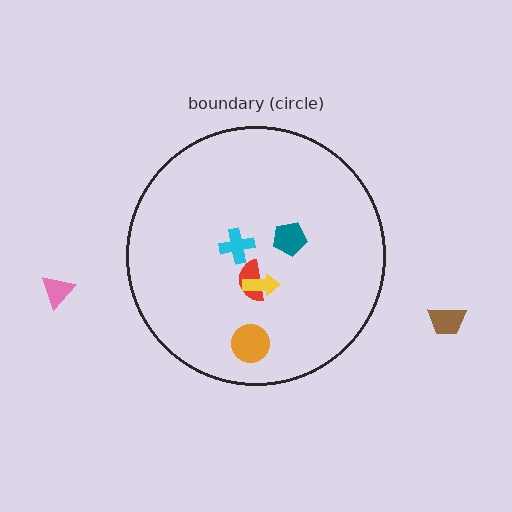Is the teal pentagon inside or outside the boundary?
Inside.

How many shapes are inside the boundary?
5 inside, 2 outside.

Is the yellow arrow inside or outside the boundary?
Inside.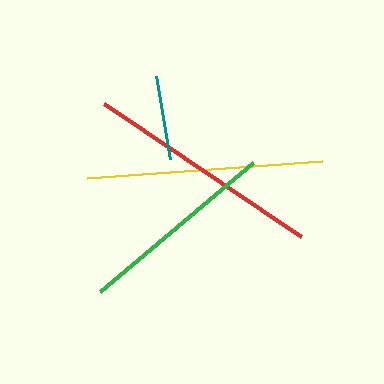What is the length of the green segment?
The green segment is approximately 200 pixels long.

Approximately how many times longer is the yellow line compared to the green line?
The yellow line is approximately 1.2 times the length of the green line.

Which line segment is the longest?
The red line is the longest at approximately 237 pixels.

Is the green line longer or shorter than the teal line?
The green line is longer than the teal line.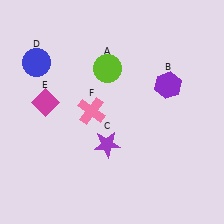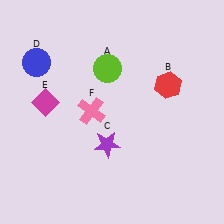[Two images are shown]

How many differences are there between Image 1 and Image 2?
There is 1 difference between the two images.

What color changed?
The hexagon (B) changed from purple in Image 1 to red in Image 2.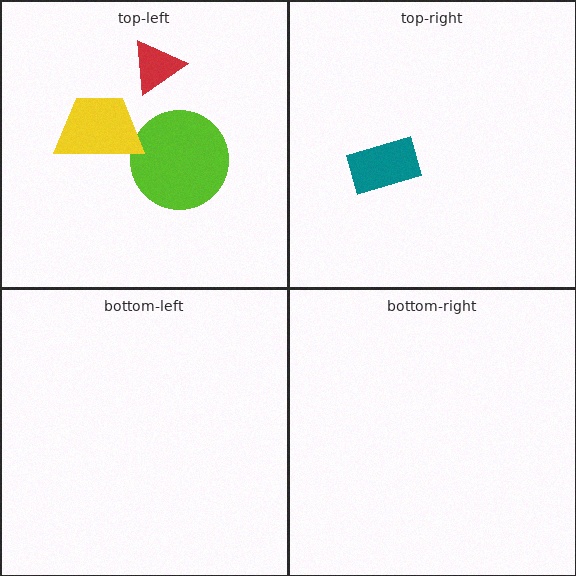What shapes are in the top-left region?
The red triangle, the lime circle, the yellow trapezoid.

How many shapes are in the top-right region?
1.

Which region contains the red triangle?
The top-left region.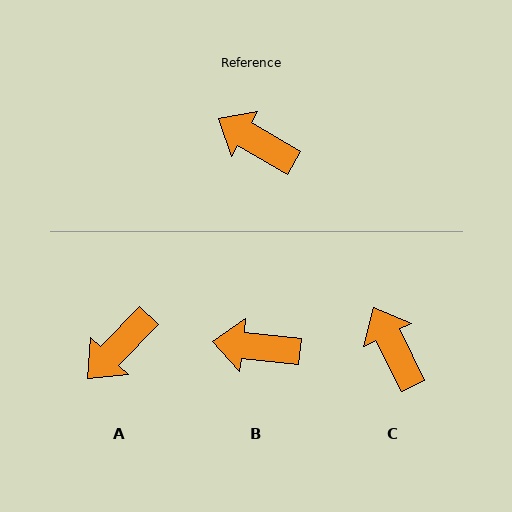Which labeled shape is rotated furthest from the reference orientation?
A, about 76 degrees away.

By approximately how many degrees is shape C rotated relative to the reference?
Approximately 33 degrees clockwise.